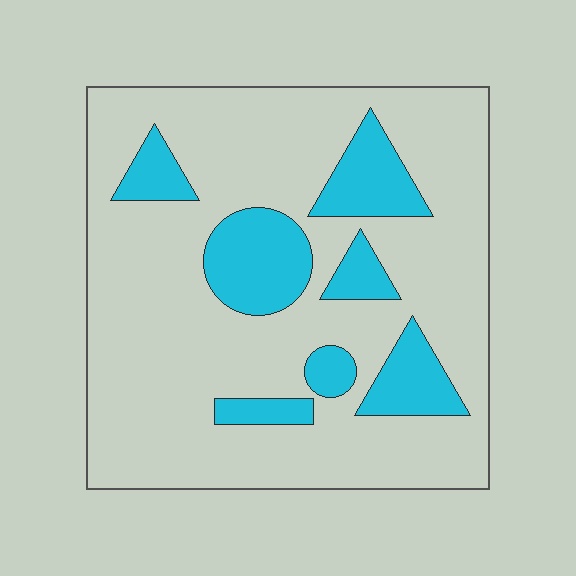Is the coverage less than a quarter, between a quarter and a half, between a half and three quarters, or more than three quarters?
Less than a quarter.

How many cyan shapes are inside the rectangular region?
7.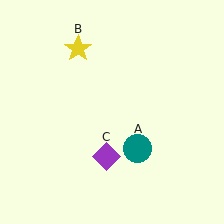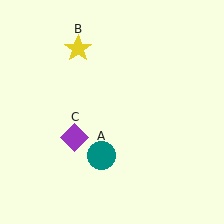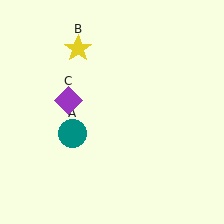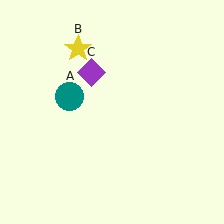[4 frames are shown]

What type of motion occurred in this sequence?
The teal circle (object A), purple diamond (object C) rotated clockwise around the center of the scene.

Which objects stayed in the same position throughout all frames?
Yellow star (object B) remained stationary.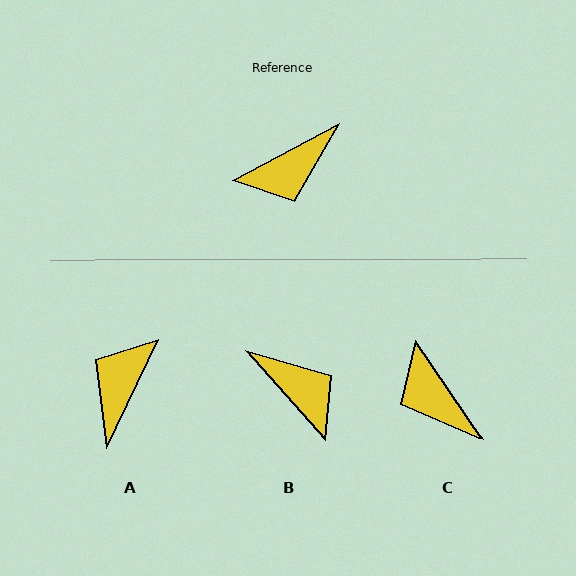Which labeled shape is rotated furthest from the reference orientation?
A, about 143 degrees away.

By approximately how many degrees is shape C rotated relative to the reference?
Approximately 84 degrees clockwise.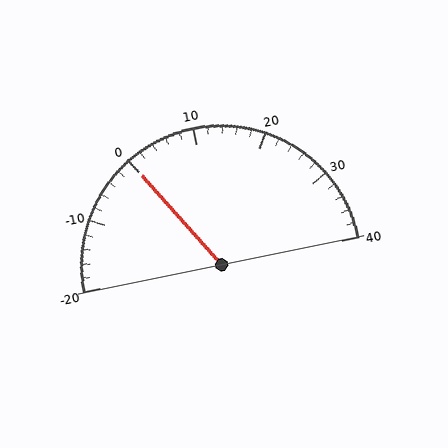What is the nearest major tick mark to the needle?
The nearest major tick mark is 0.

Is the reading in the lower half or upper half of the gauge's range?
The reading is in the lower half of the range (-20 to 40).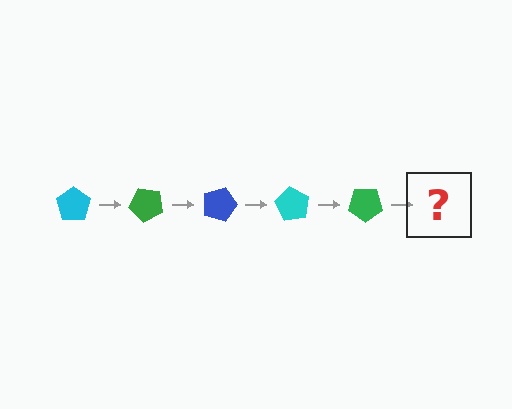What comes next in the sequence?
The next element should be a blue pentagon, rotated 225 degrees from the start.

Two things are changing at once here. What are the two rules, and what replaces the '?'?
The two rules are that it rotates 45 degrees each step and the color cycles through cyan, green, and blue. The '?' should be a blue pentagon, rotated 225 degrees from the start.